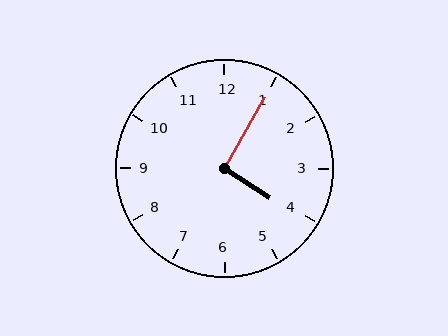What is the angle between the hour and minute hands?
Approximately 92 degrees.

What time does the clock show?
4:05.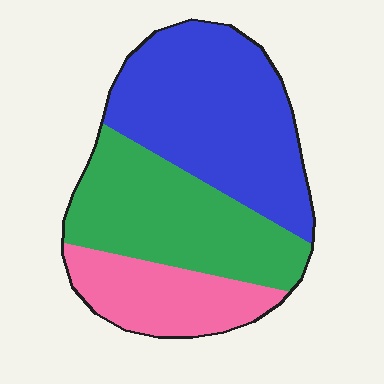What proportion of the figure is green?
Green covers 35% of the figure.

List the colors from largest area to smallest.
From largest to smallest: blue, green, pink.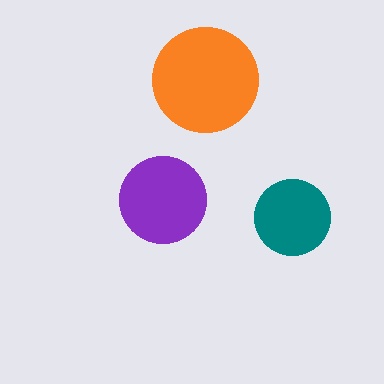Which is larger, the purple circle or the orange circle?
The orange one.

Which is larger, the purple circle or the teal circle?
The purple one.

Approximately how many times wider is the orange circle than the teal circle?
About 1.5 times wider.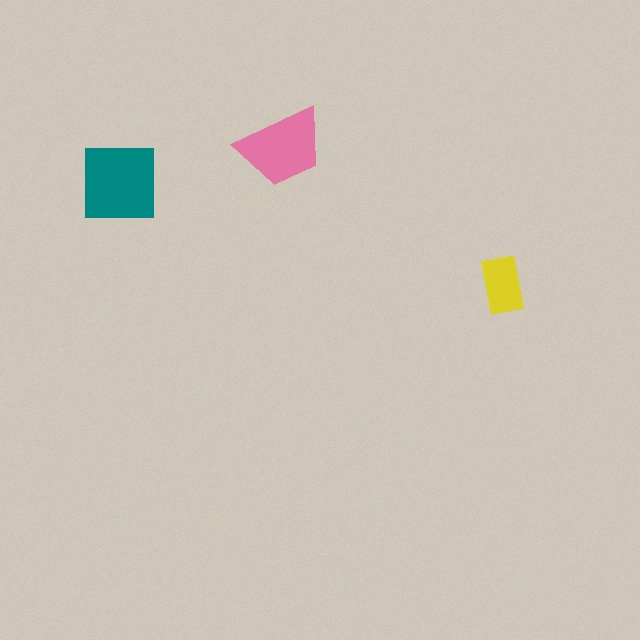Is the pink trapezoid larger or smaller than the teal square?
Smaller.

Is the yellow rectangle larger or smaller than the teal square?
Smaller.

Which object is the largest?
The teal square.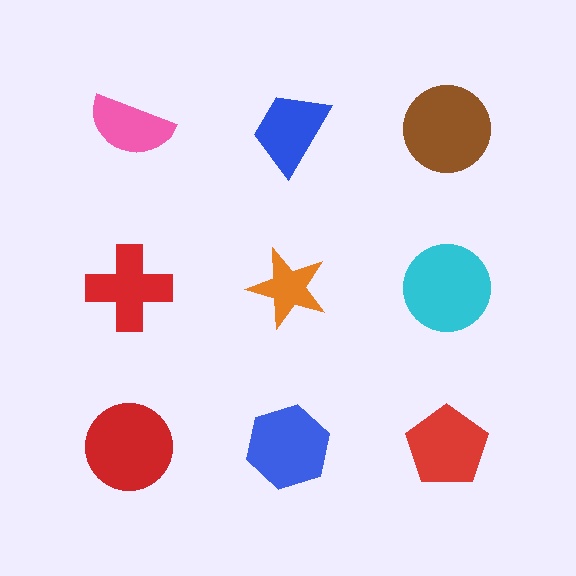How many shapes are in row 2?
3 shapes.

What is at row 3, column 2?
A blue hexagon.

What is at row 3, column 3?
A red pentagon.